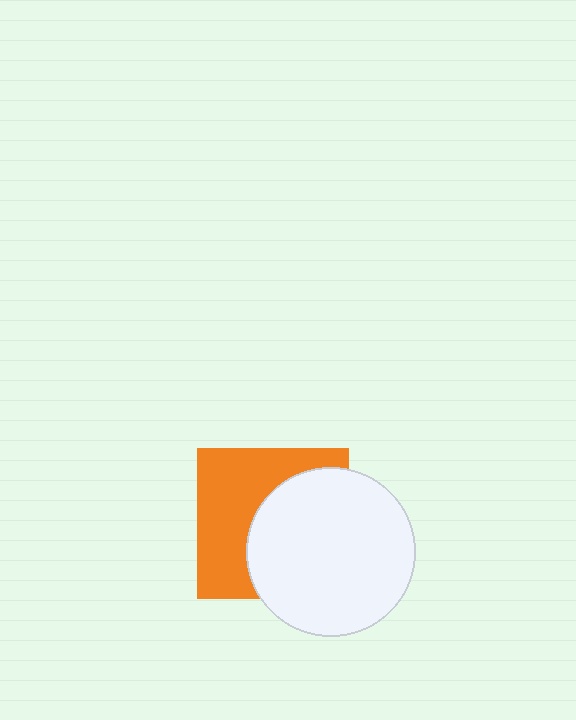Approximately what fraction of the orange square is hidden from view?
Roughly 52% of the orange square is hidden behind the white circle.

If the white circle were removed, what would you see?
You would see the complete orange square.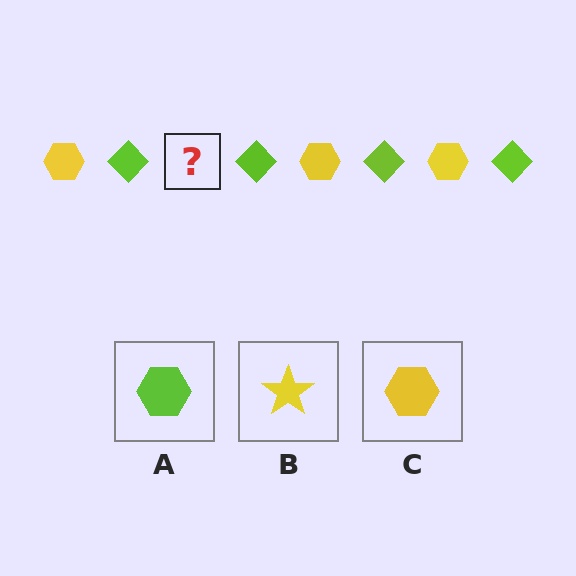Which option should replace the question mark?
Option C.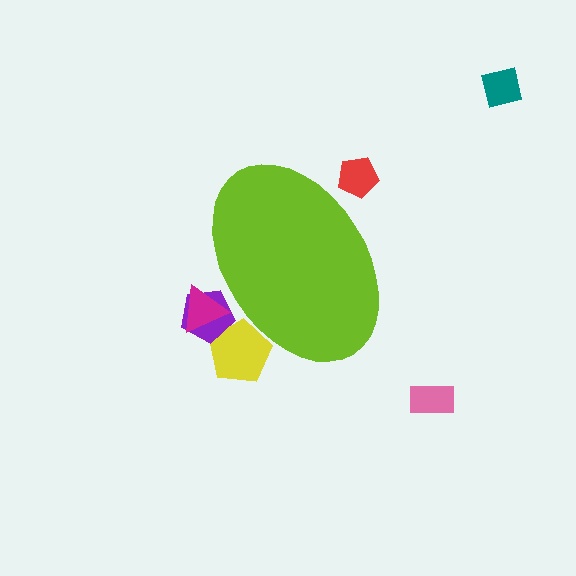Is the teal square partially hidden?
No, the teal square is fully visible.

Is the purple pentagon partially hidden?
Yes, the purple pentagon is partially hidden behind the lime ellipse.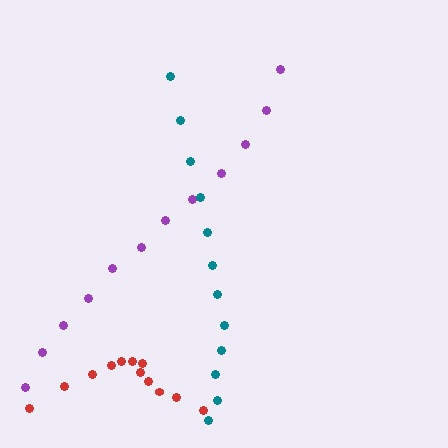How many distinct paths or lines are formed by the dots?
There are 3 distinct paths.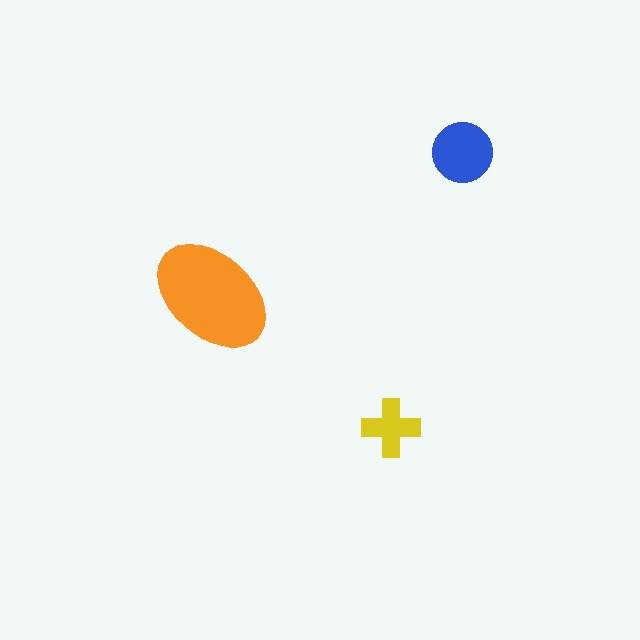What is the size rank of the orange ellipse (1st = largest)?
1st.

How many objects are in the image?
There are 3 objects in the image.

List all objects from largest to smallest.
The orange ellipse, the blue circle, the yellow cross.